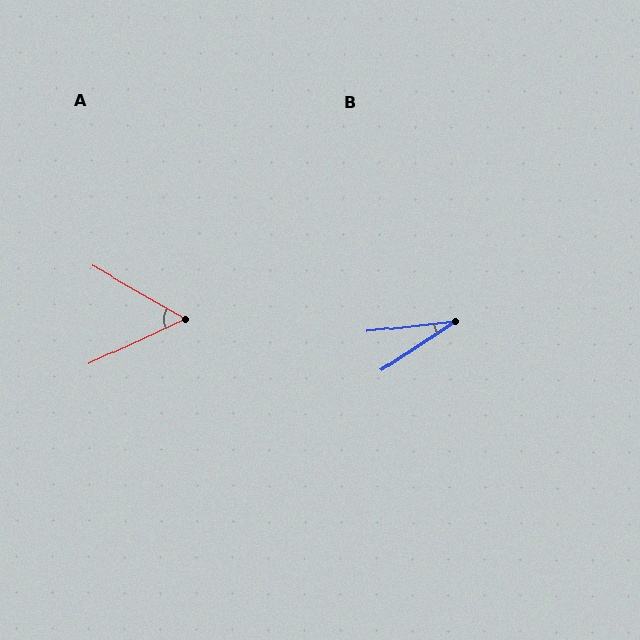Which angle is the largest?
A, at approximately 55 degrees.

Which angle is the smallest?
B, at approximately 27 degrees.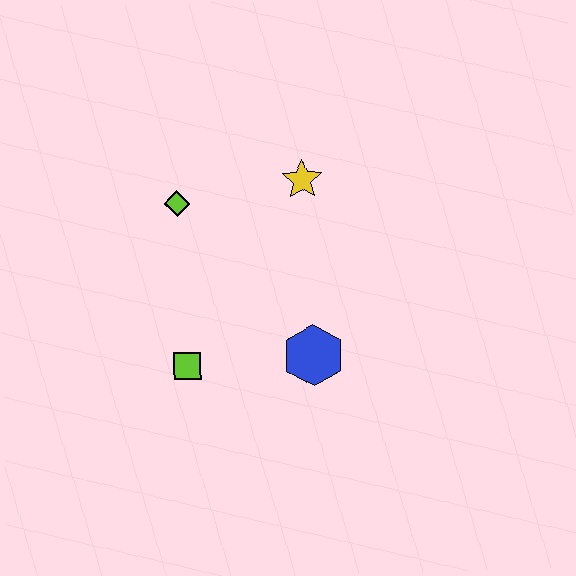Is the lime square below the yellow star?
Yes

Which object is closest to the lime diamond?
The yellow star is closest to the lime diamond.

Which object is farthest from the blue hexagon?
The lime diamond is farthest from the blue hexagon.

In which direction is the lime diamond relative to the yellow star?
The lime diamond is to the left of the yellow star.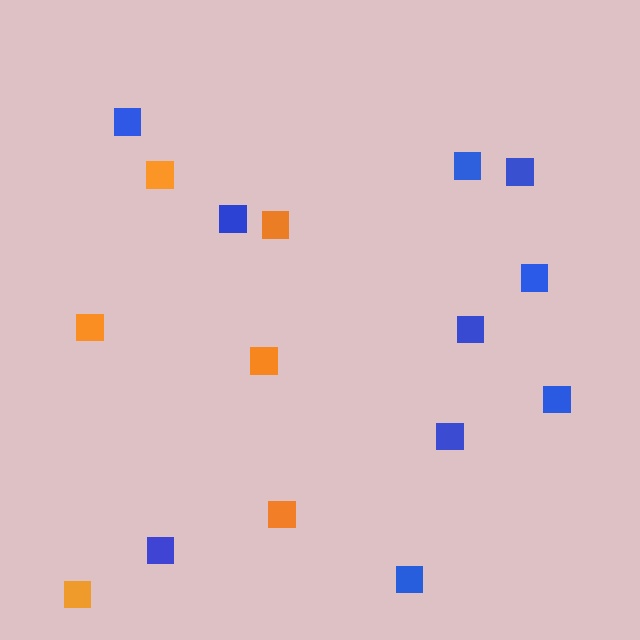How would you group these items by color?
There are 2 groups: one group of orange squares (6) and one group of blue squares (10).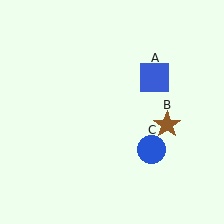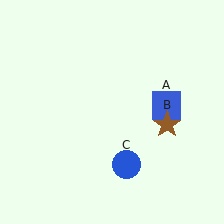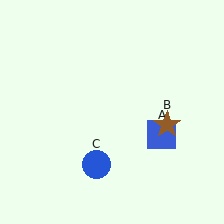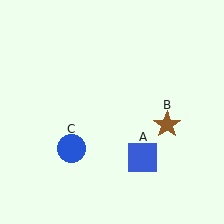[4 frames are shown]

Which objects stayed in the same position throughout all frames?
Brown star (object B) remained stationary.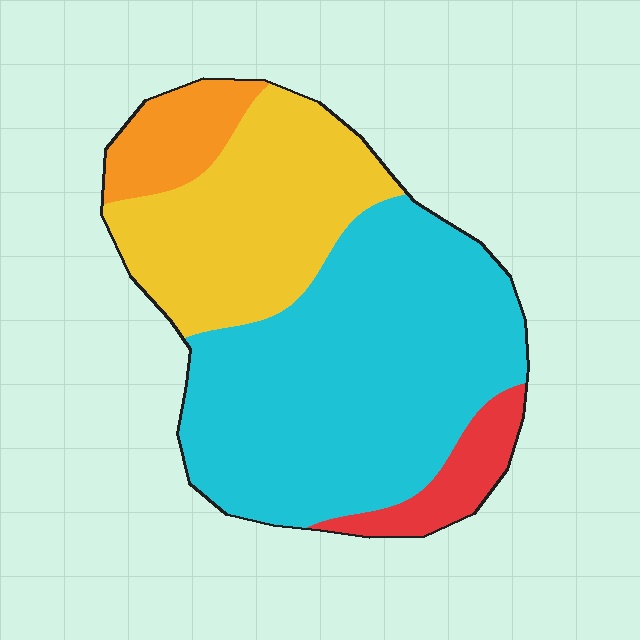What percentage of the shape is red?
Red takes up about one tenth (1/10) of the shape.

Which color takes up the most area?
Cyan, at roughly 55%.